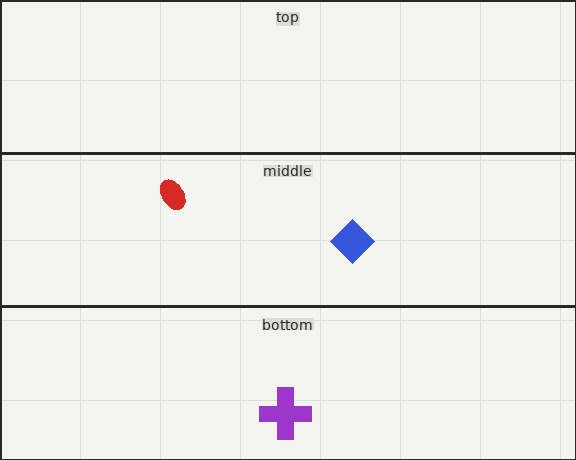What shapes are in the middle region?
The red ellipse, the blue diamond.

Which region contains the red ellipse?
The middle region.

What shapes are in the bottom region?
The purple cross.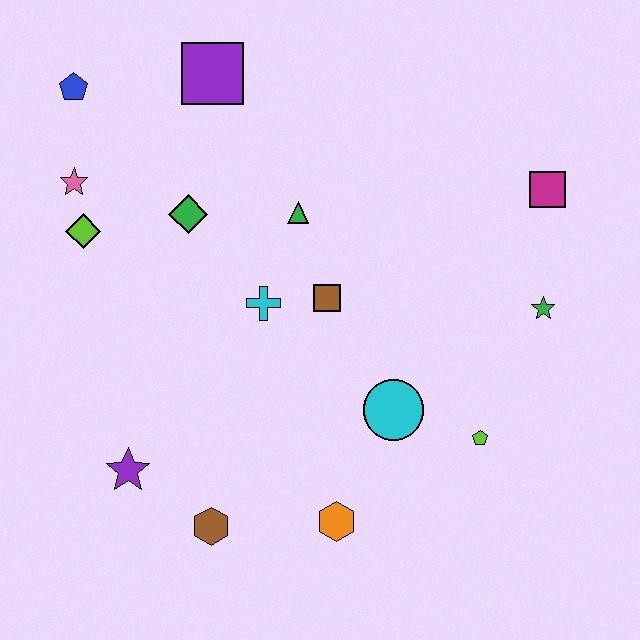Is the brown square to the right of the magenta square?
No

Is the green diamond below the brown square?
No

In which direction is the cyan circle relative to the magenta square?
The cyan circle is below the magenta square.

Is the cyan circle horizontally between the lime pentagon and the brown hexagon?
Yes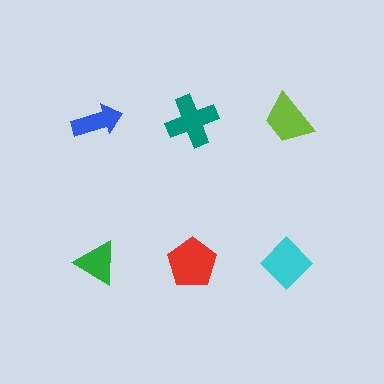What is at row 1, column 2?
A teal cross.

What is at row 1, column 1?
A blue arrow.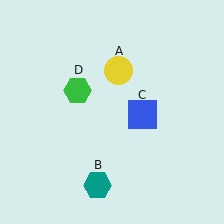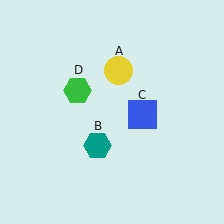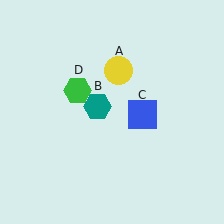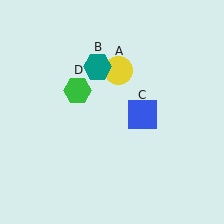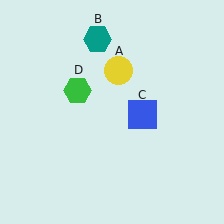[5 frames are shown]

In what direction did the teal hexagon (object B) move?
The teal hexagon (object B) moved up.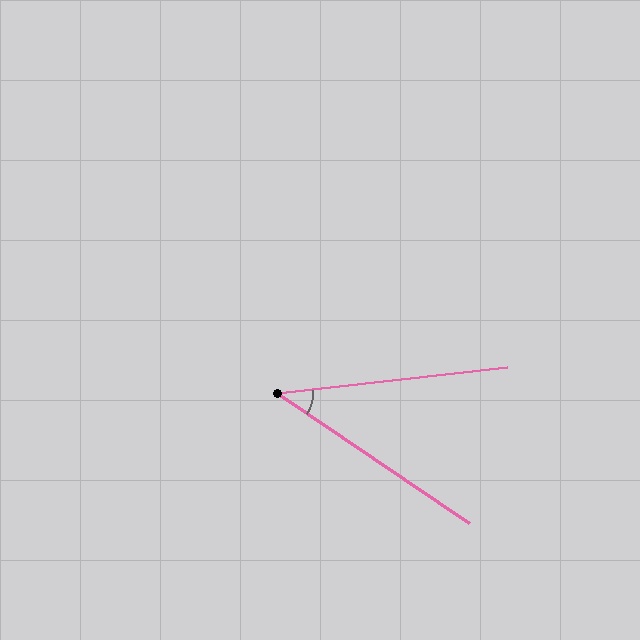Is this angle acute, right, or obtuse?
It is acute.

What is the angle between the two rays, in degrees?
Approximately 41 degrees.